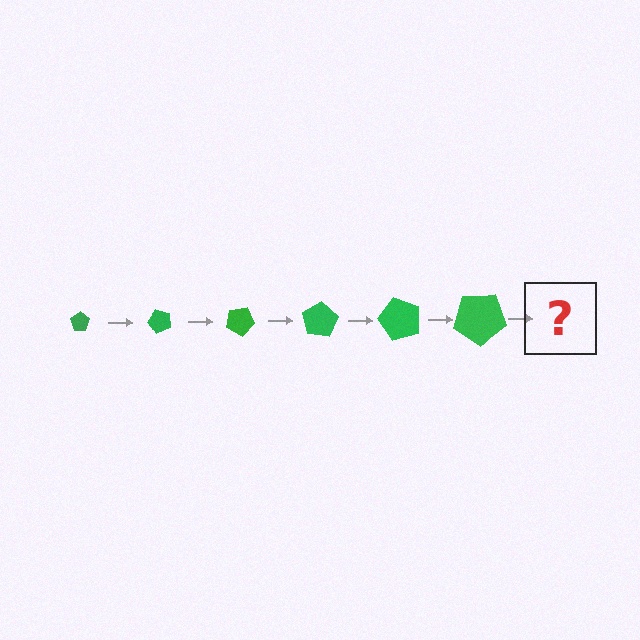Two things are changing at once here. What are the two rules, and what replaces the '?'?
The two rules are that the pentagon grows larger each step and it rotates 50 degrees each step. The '?' should be a pentagon, larger than the previous one and rotated 300 degrees from the start.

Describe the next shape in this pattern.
It should be a pentagon, larger than the previous one and rotated 300 degrees from the start.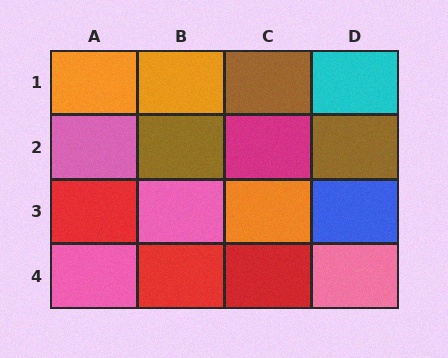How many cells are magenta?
1 cell is magenta.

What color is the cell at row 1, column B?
Orange.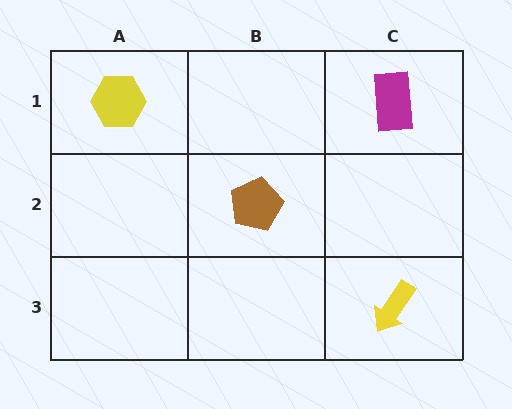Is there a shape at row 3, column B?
No, that cell is empty.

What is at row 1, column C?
A magenta rectangle.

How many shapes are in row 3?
1 shape.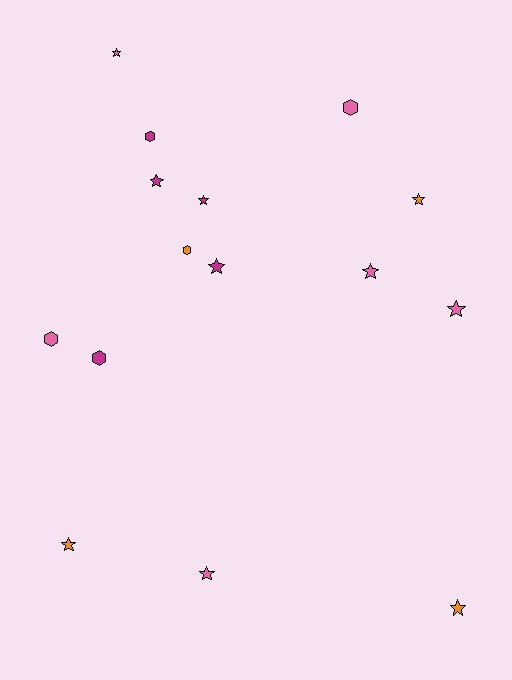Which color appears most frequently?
Pink, with 6 objects.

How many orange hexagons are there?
There is 1 orange hexagon.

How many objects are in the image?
There are 15 objects.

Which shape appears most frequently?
Star, with 10 objects.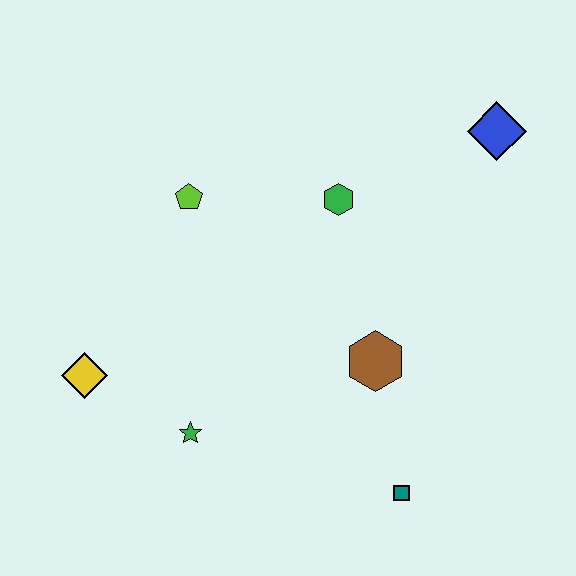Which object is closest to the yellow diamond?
The green star is closest to the yellow diamond.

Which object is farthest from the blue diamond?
The yellow diamond is farthest from the blue diamond.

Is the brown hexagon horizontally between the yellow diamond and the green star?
No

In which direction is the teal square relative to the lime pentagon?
The teal square is below the lime pentagon.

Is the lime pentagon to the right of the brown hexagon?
No